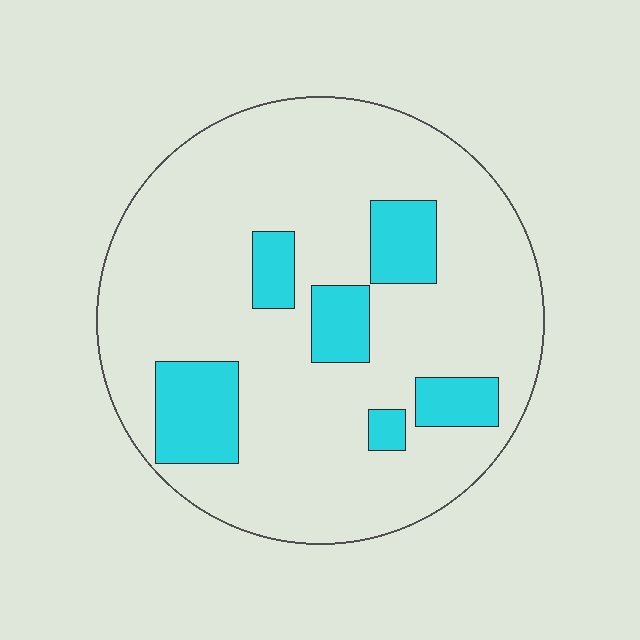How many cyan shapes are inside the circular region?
6.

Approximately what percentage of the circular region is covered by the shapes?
Approximately 20%.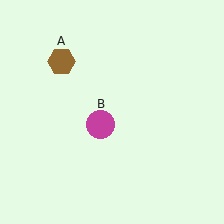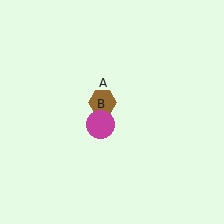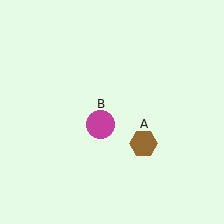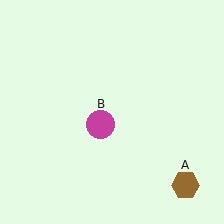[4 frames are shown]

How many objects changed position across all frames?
1 object changed position: brown hexagon (object A).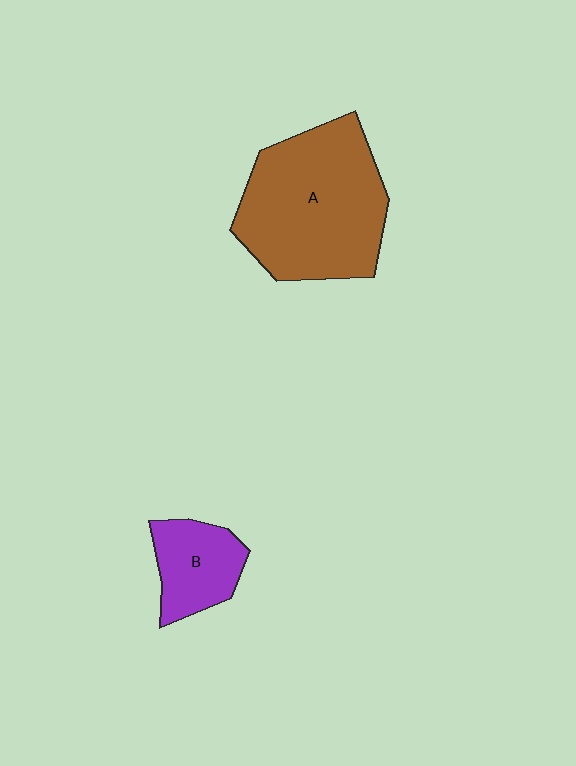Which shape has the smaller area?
Shape B (purple).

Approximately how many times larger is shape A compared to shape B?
Approximately 2.6 times.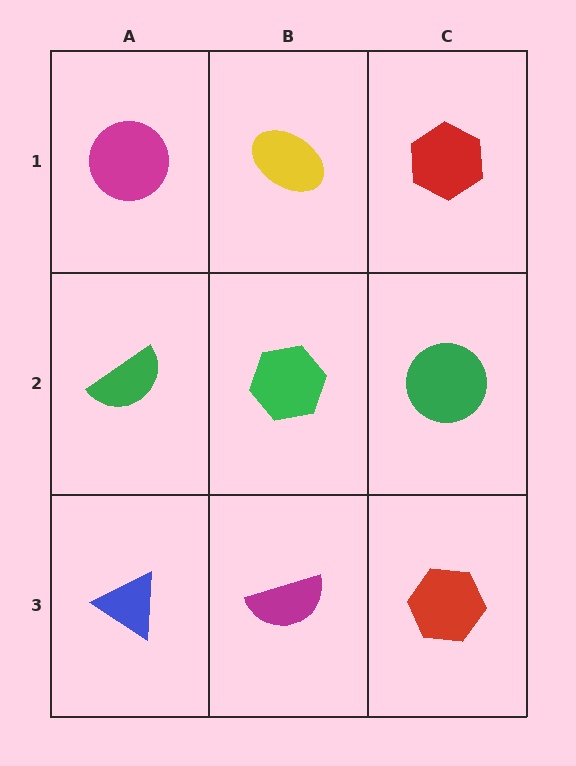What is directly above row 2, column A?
A magenta circle.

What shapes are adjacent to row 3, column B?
A green hexagon (row 2, column B), a blue triangle (row 3, column A), a red hexagon (row 3, column C).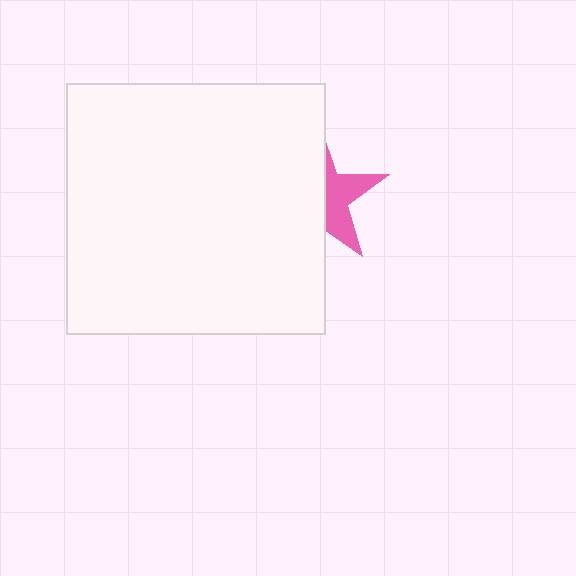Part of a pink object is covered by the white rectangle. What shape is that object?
It is a star.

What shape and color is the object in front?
The object in front is a white rectangle.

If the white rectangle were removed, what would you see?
You would see the complete pink star.